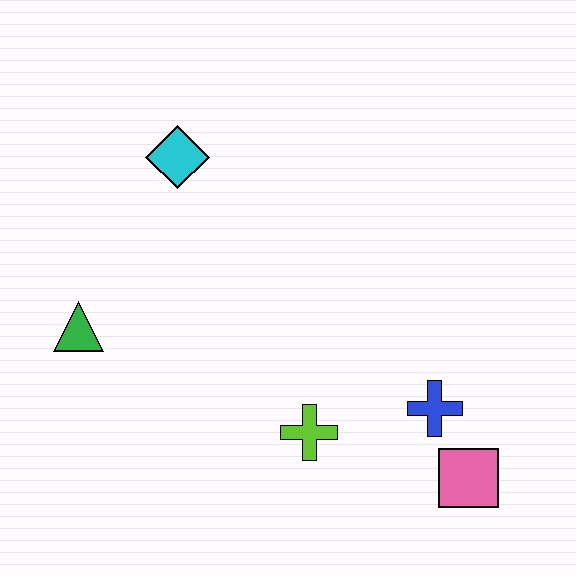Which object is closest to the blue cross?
The pink square is closest to the blue cross.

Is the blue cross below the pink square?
No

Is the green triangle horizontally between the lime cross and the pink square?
No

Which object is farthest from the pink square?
The cyan diamond is farthest from the pink square.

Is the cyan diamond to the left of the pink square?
Yes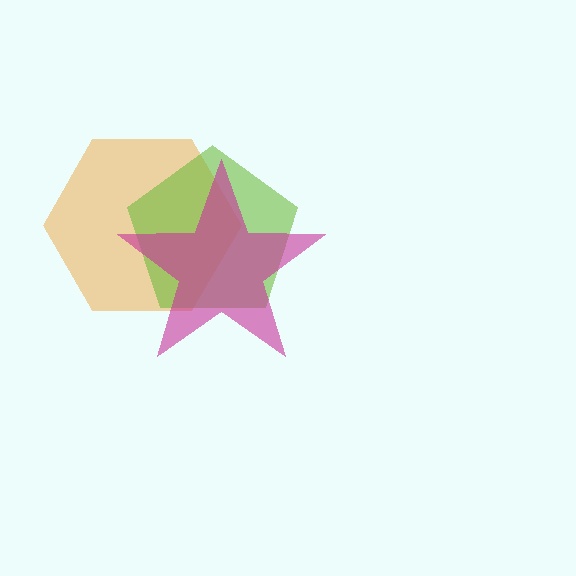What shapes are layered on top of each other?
The layered shapes are: an orange hexagon, a lime pentagon, a magenta star.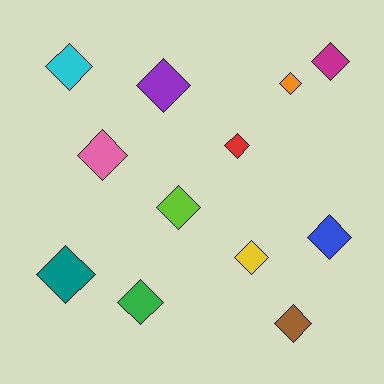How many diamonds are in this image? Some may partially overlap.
There are 12 diamonds.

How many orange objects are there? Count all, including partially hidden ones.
There is 1 orange object.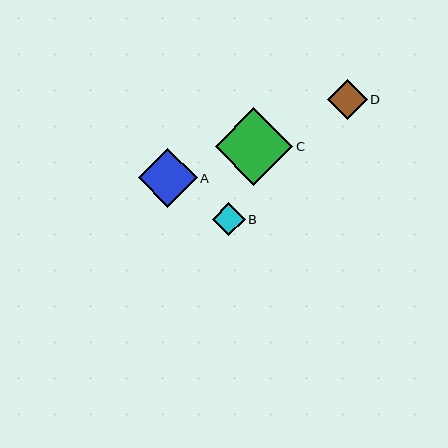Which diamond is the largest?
Diamond C is the largest with a size of approximately 78 pixels.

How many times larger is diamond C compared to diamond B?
Diamond C is approximately 2.4 times the size of diamond B.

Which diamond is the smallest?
Diamond B is the smallest with a size of approximately 33 pixels.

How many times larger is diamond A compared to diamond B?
Diamond A is approximately 1.8 times the size of diamond B.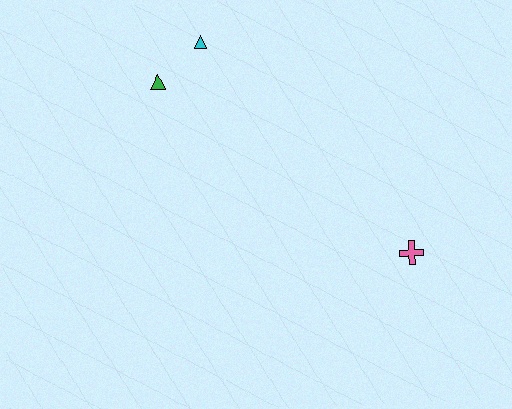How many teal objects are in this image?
There are no teal objects.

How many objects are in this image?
There are 3 objects.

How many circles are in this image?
There are no circles.